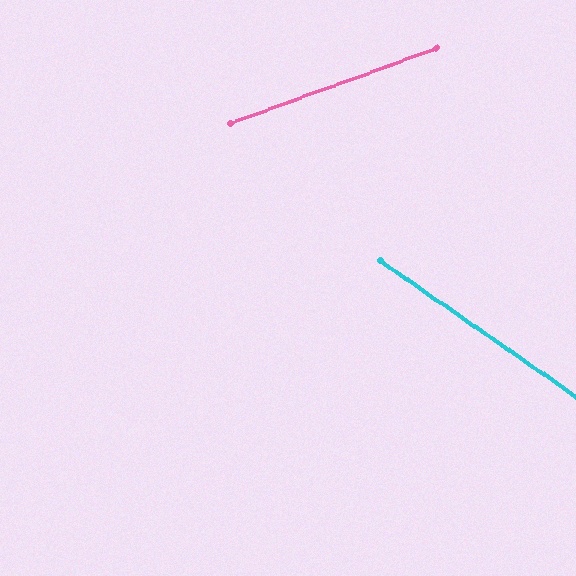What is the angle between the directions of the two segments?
Approximately 55 degrees.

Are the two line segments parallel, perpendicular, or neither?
Neither parallel nor perpendicular — they differ by about 55°.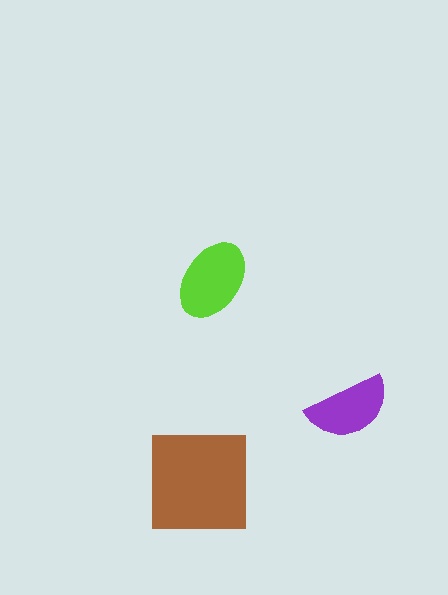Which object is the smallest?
The purple semicircle.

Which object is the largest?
The brown square.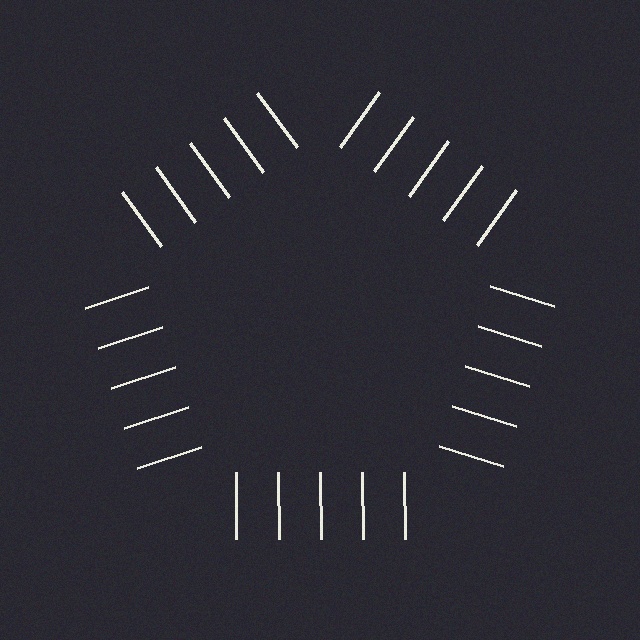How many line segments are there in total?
25 — 5 along each of the 5 edges.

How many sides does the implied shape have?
5 sides — the line-ends trace a pentagon.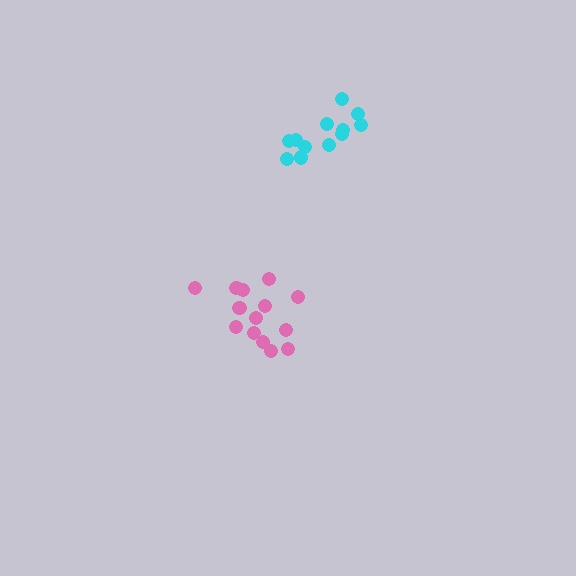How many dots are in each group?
Group 1: 12 dots, Group 2: 14 dots (26 total).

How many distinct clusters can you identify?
There are 2 distinct clusters.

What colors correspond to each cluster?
The clusters are colored: cyan, pink.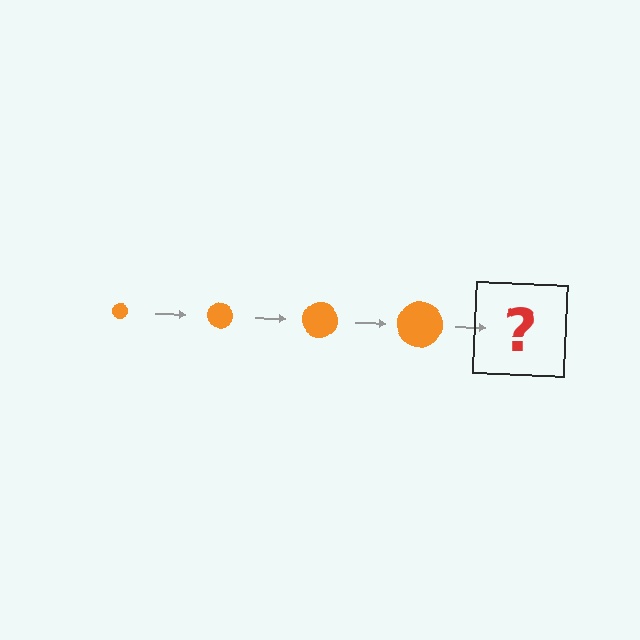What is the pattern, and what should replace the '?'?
The pattern is that the circle gets progressively larger each step. The '?' should be an orange circle, larger than the previous one.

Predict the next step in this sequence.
The next step is an orange circle, larger than the previous one.